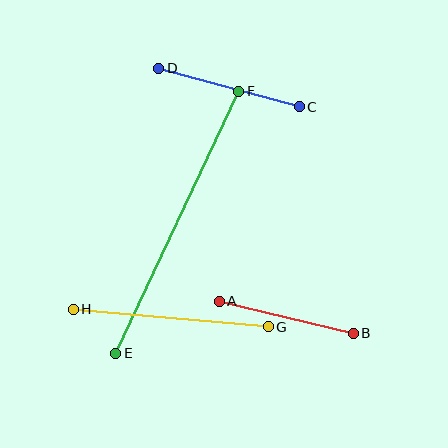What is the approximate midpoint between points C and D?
The midpoint is at approximately (229, 87) pixels.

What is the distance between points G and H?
The distance is approximately 196 pixels.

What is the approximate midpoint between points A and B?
The midpoint is at approximately (286, 317) pixels.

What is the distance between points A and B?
The distance is approximately 138 pixels.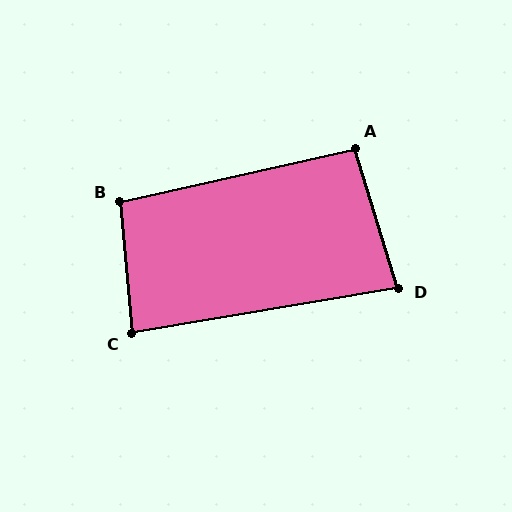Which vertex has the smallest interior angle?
D, at approximately 82 degrees.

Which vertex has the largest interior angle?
B, at approximately 98 degrees.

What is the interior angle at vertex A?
Approximately 95 degrees (approximately right).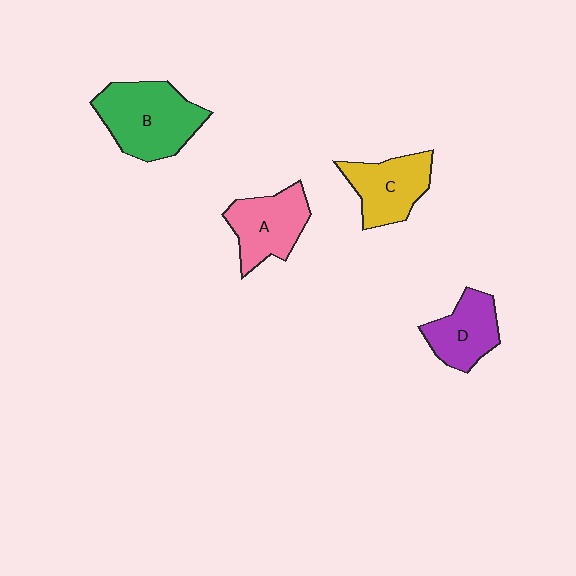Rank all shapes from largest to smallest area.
From largest to smallest: B (green), A (pink), C (yellow), D (purple).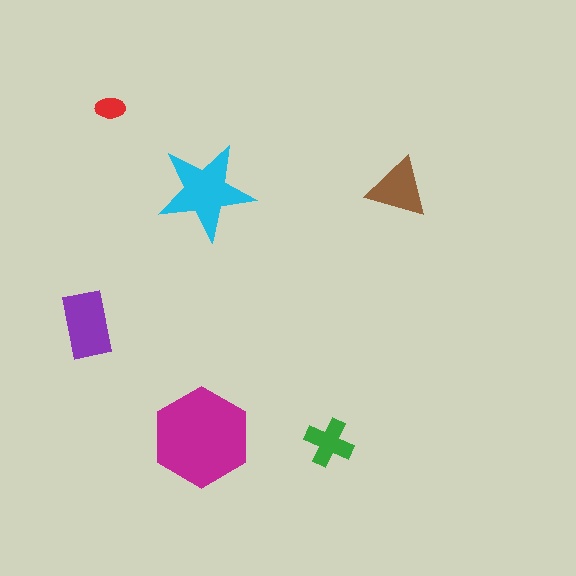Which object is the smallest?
The red ellipse.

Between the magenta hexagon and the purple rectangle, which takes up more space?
The magenta hexagon.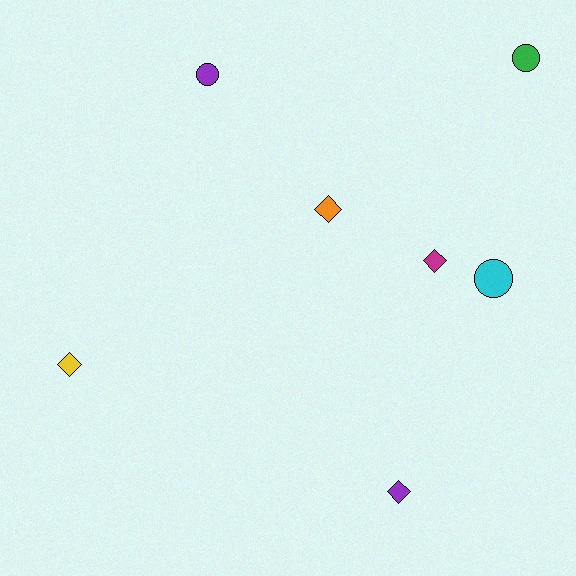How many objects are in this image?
There are 7 objects.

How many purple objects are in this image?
There are 2 purple objects.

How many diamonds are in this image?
There are 4 diamonds.